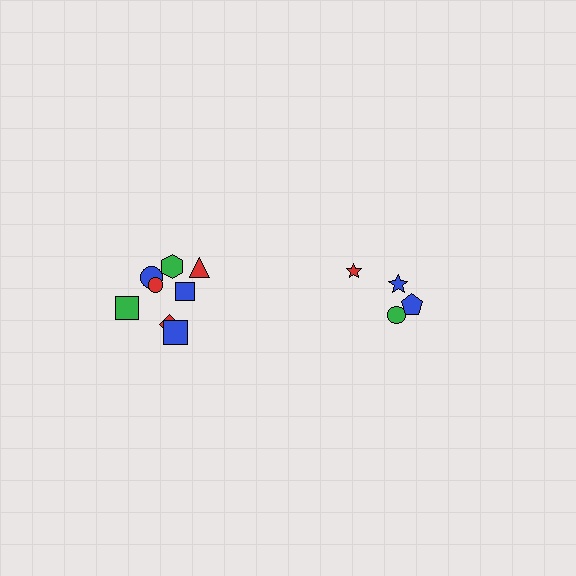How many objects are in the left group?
There are 8 objects.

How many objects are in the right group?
There are 4 objects.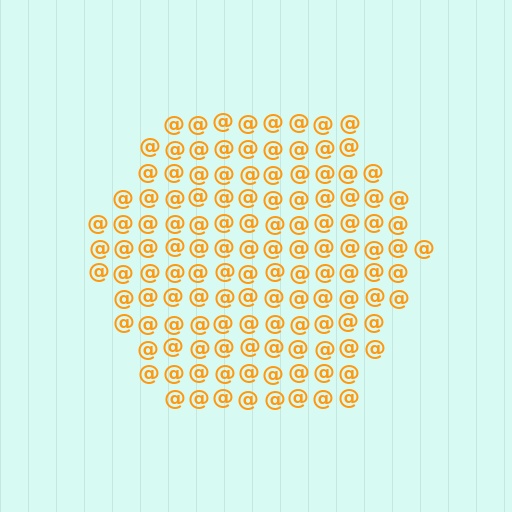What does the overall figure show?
The overall figure shows a hexagon.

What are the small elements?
The small elements are at signs.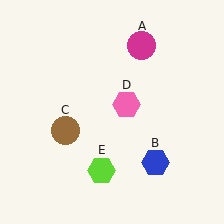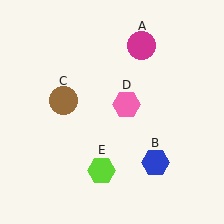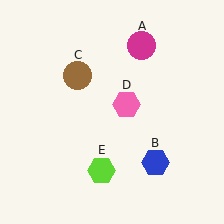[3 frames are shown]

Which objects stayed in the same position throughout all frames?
Magenta circle (object A) and blue hexagon (object B) and pink hexagon (object D) and lime hexagon (object E) remained stationary.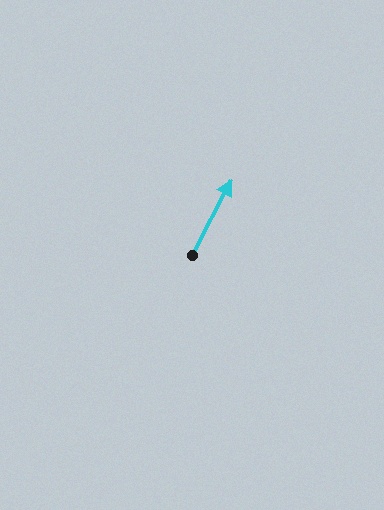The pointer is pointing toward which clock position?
Roughly 1 o'clock.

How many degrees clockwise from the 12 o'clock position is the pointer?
Approximately 28 degrees.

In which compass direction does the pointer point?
Northeast.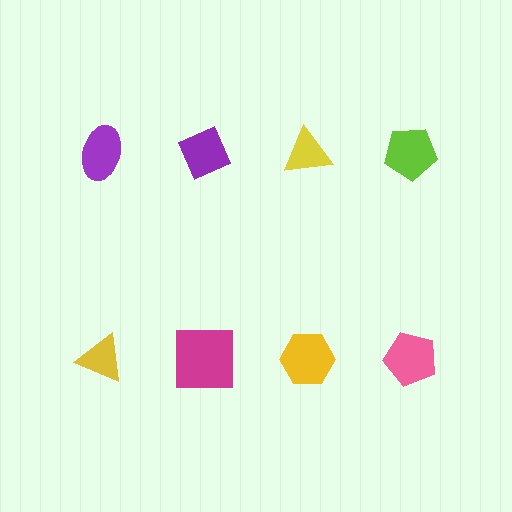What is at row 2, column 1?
A yellow triangle.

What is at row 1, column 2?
A purple diamond.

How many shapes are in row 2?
4 shapes.